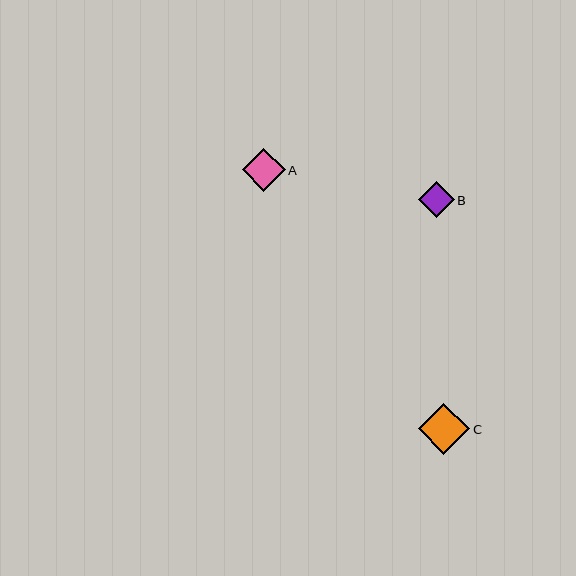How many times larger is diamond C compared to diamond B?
Diamond C is approximately 1.4 times the size of diamond B.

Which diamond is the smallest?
Diamond B is the smallest with a size of approximately 36 pixels.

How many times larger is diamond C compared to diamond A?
Diamond C is approximately 1.2 times the size of diamond A.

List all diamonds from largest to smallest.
From largest to smallest: C, A, B.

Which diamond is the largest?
Diamond C is the largest with a size of approximately 51 pixels.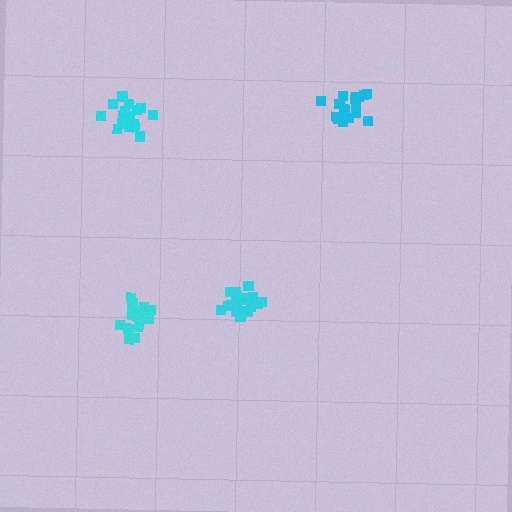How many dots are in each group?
Group 1: 18 dots, Group 2: 16 dots, Group 3: 19 dots, Group 4: 17 dots (70 total).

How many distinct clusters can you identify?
There are 4 distinct clusters.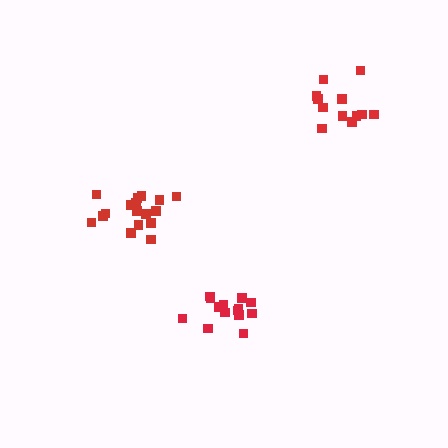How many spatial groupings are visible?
There are 3 spatial groupings.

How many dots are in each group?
Group 1: 18 dots, Group 2: 12 dots, Group 3: 14 dots (44 total).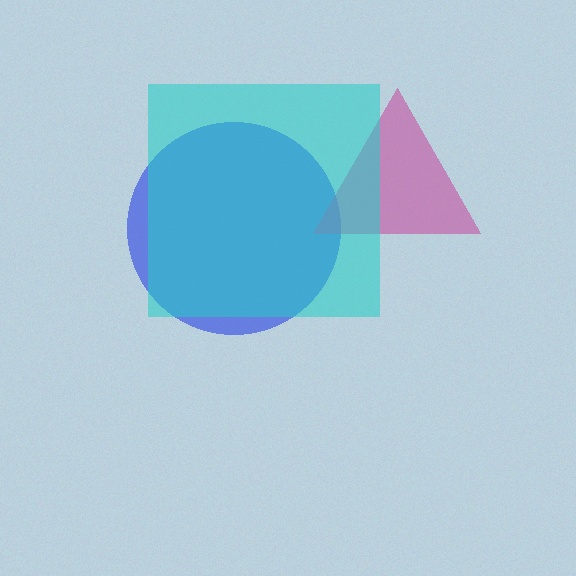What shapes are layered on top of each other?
The layered shapes are: a blue circle, a magenta triangle, a cyan square.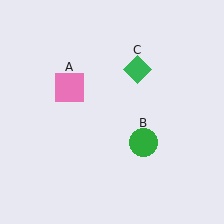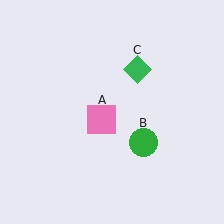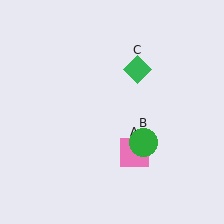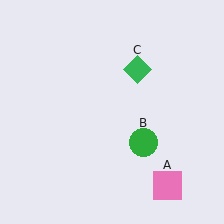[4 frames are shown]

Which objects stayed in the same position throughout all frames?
Green circle (object B) and green diamond (object C) remained stationary.